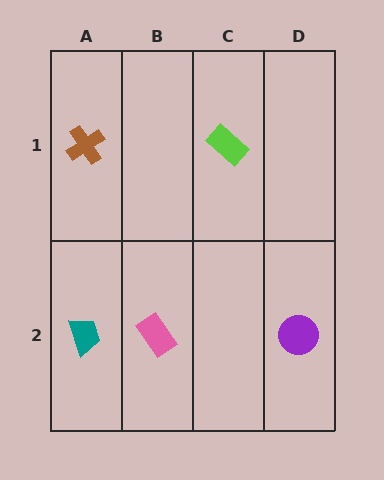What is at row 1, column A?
A brown cross.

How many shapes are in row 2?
3 shapes.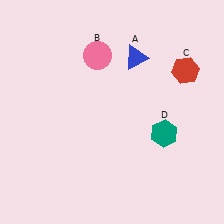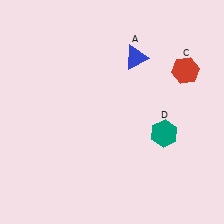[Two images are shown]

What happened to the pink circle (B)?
The pink circle (B) was removed in Image 2. It was in the top-left area of Image 1.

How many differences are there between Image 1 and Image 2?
There is 1 difference between the two images.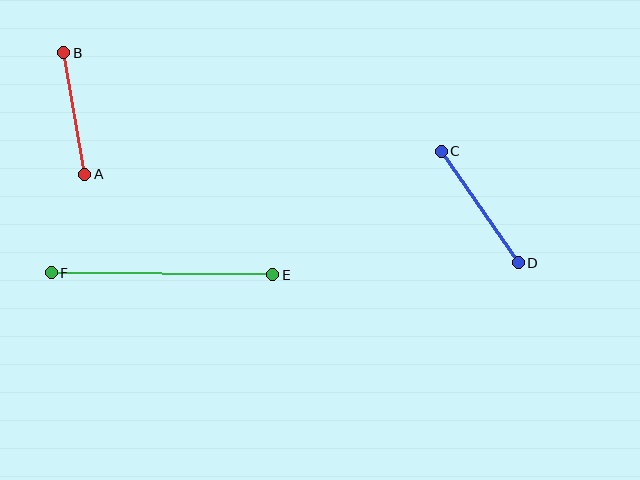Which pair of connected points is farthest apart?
Points E and F are farthest apart.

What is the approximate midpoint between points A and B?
The midpoint is at approximately (74, 113) pixels.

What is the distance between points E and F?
The distance is approximately 221 pixels.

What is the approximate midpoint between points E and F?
The midpoint is at approximately (162, 274) pixels.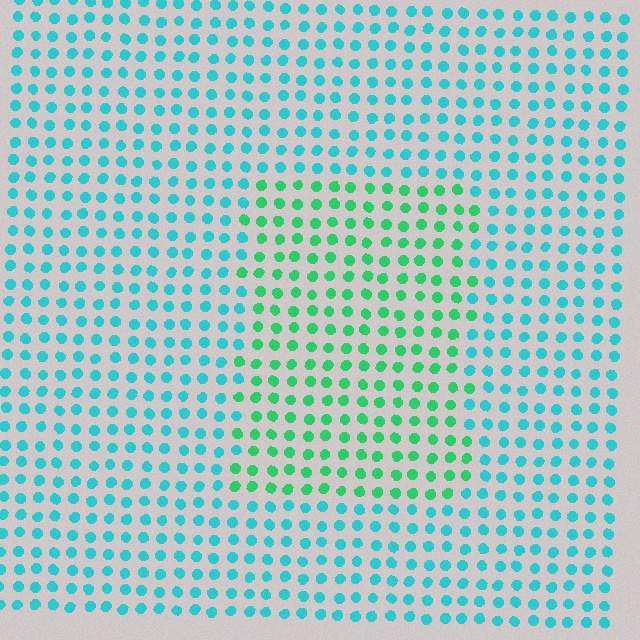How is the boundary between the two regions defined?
The boundary is defined purely by a slight shift in hue (about 39 degrees). Spacing, size, and orientation are identical on both sides.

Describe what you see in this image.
The image is filled with small cyan elements in a uniform arrangement. A rectangle-shaped region is visible where the elements are tinted to a slightly different hue, forming a subtle color boundary.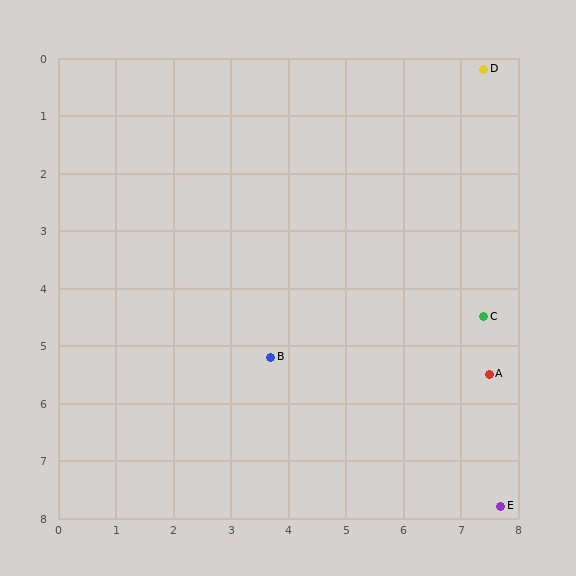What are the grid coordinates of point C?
Point C is at approximately (7.4, 4.5).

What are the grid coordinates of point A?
Point A is at approximately (7.5, 5.5).